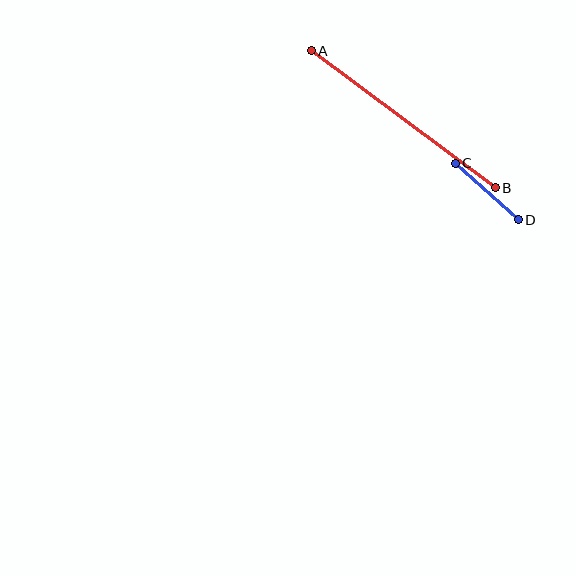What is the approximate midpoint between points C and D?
The midpoint is at approximately (487, 192) pixels.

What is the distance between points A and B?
The distance is approximately 229 pixels.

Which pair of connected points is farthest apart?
Points A and B are farthest apart.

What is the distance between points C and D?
The distance is approximately 85 pixels.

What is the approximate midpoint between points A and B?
The midpoint is at approximately (403, 119) pixels.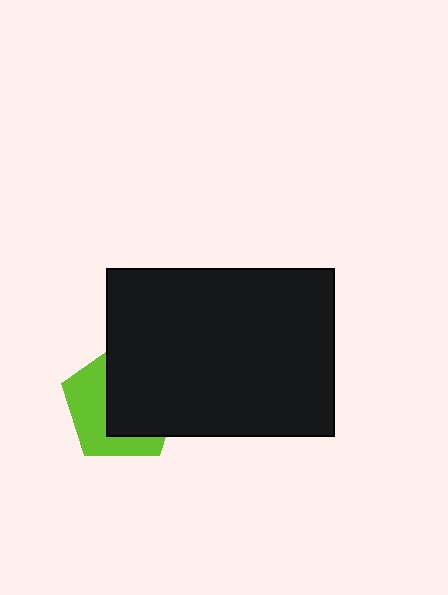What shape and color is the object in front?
The object in front is a black rectangle.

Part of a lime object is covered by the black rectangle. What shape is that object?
It is a pentagon.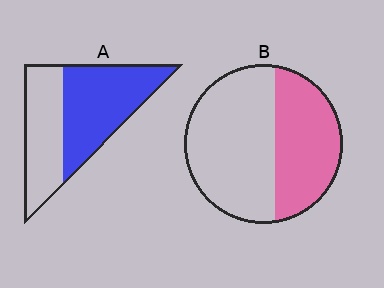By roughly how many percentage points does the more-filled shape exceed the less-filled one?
By roughly 15 percentage points (A over B).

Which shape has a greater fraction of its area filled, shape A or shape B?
Shape A.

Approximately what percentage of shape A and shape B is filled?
A is approximately 55% and B is approximately 40%.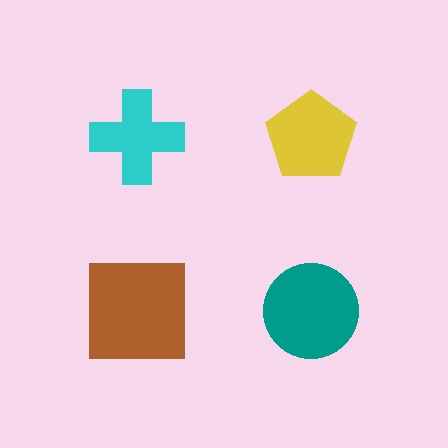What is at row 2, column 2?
A teal circle.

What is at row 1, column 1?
A cyan cross.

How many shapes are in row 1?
2 shapes.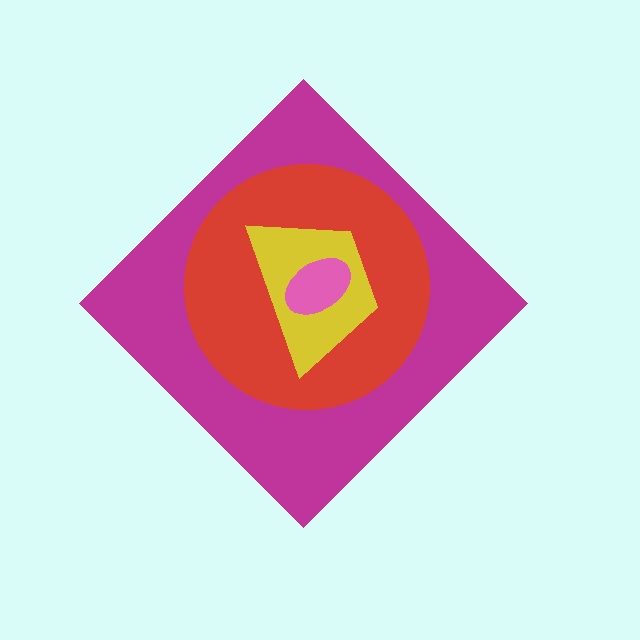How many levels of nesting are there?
4.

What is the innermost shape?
The pink ellipse.